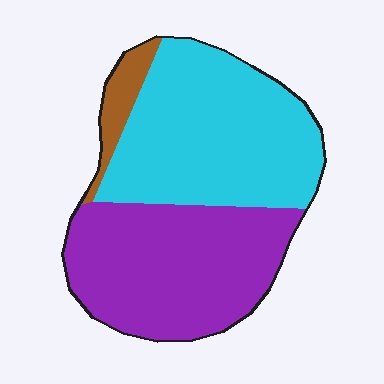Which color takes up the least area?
Brown, at roughly 5%.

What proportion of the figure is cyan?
Cyan takes up about one half (1/2) of the figure.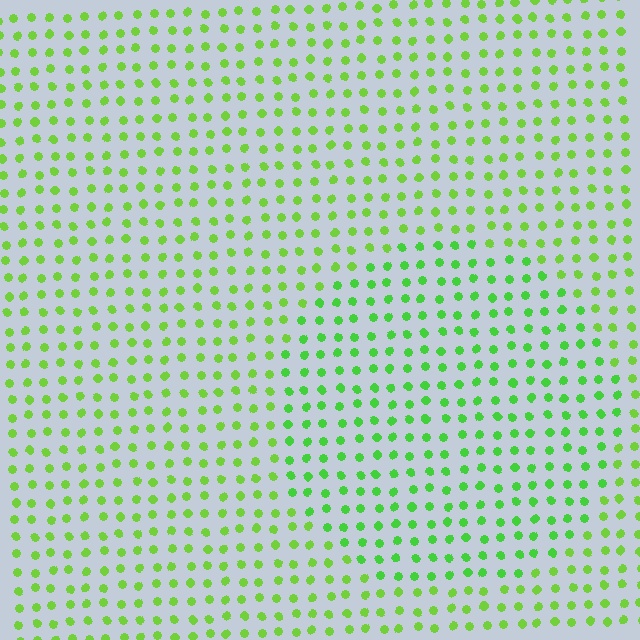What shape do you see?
I see a circle.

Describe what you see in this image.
The image is filled with small lime elements in a uniform arrangement. A circle-shaped region is visible where the elements are tinted to a slightly different hue, forming a subtle color boundary.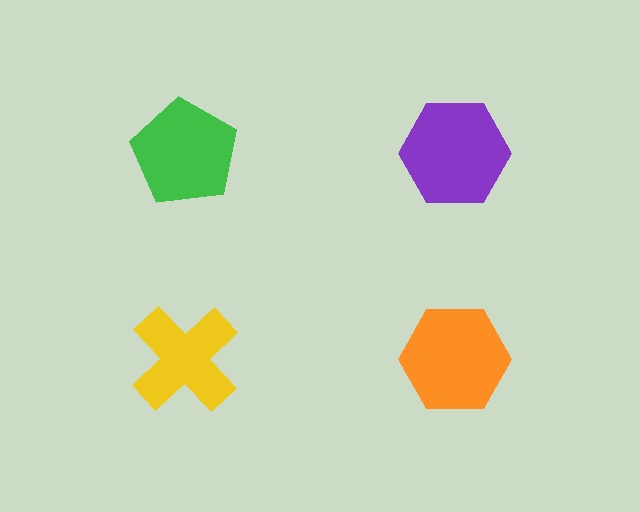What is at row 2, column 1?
A yellow cross.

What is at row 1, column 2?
A purple hexagon.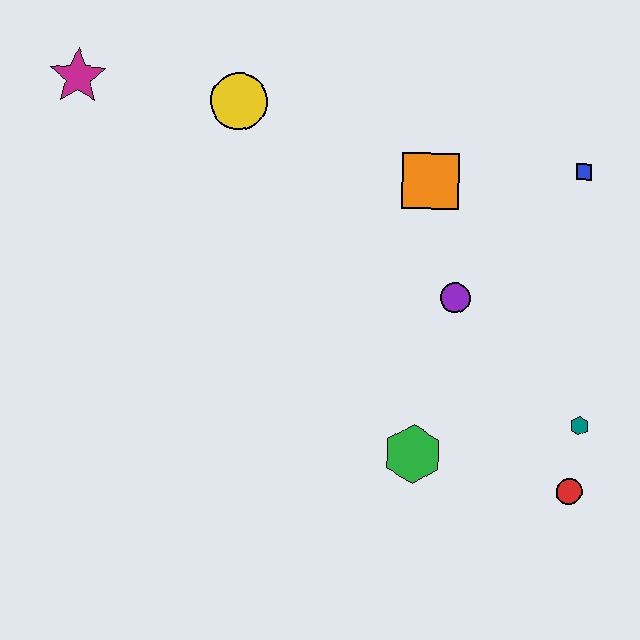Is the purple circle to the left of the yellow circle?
No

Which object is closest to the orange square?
The purple circle is closest to the orange square.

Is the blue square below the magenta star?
Yes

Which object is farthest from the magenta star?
The red circle is farthest from the magenta star.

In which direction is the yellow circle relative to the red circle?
The yellow circle is above the red circle.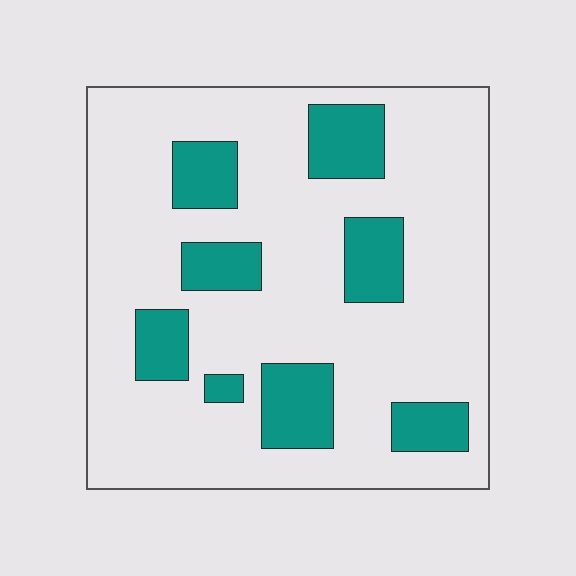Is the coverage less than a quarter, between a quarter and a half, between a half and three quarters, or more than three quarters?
Less than a quarter.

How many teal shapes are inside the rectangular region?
8.